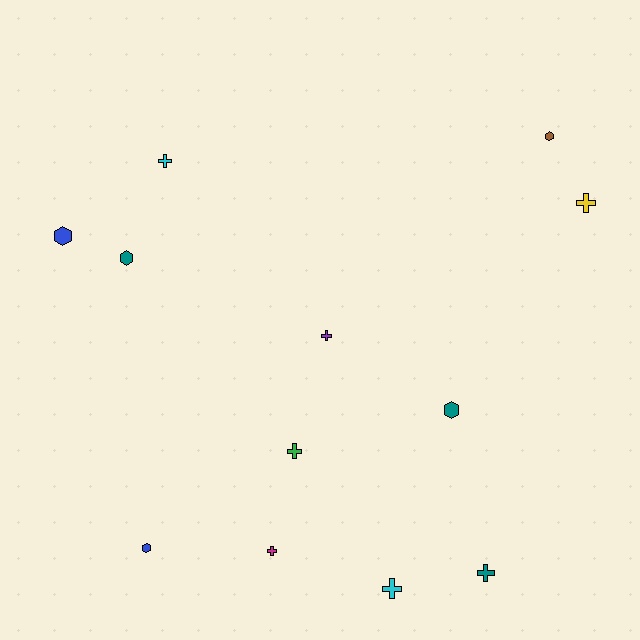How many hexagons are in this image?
There are 5 hexagons.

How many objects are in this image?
There are 12 objects.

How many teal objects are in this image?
There are 3 teal objects.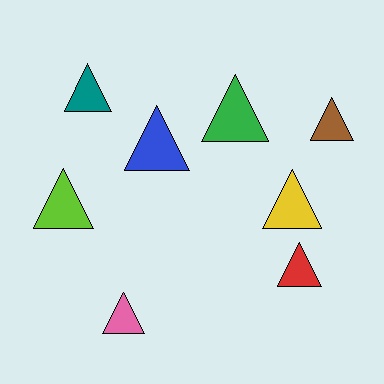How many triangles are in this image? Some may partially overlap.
There are 8 triangles.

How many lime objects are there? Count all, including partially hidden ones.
There is 1 lime object.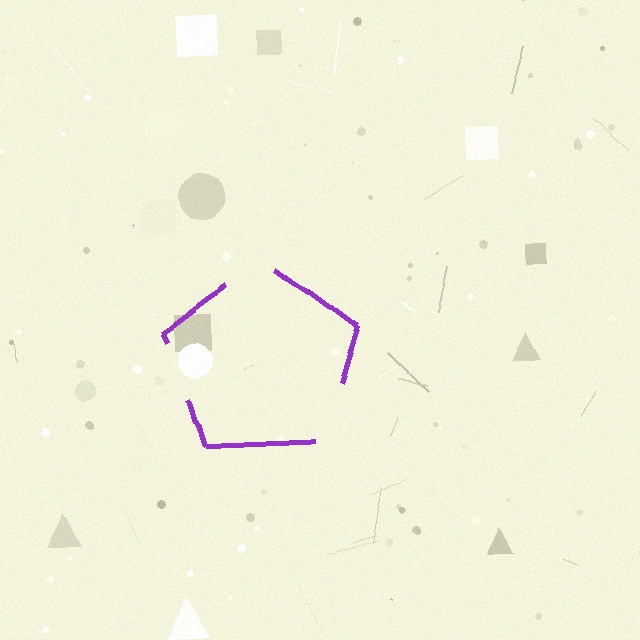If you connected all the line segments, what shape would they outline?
They would outline a pentagon.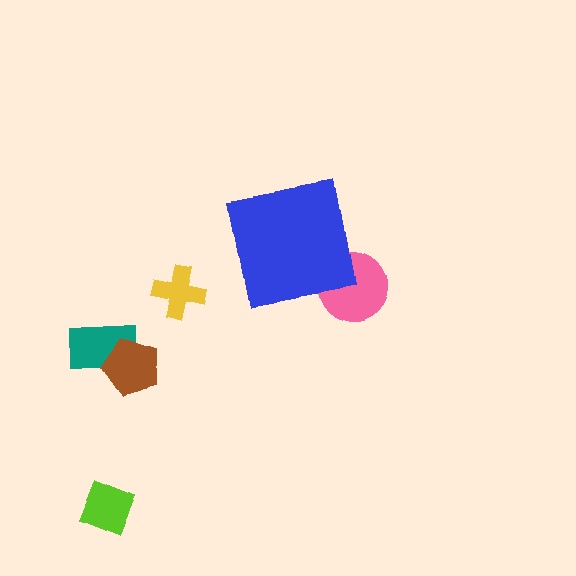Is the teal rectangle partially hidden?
No, the teal rectangle is fully visible.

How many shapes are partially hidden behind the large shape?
1 shape is partially hidden.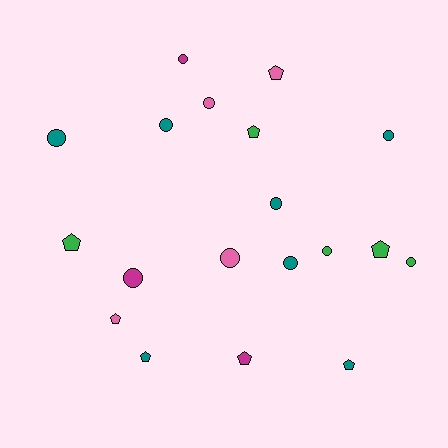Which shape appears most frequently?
Circle, with 11 objects.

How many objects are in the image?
There are 19 objects.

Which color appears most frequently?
Teal, with 7 objects.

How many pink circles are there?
There are 2 pink circles.